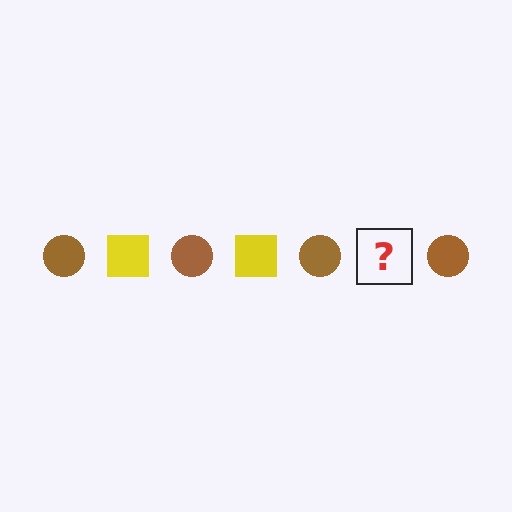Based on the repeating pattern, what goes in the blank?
The blank should be a yellow square.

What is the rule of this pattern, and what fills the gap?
The rule is that the pattern alternates between brown circle and yellow square. The gap should be filled with a yellow square.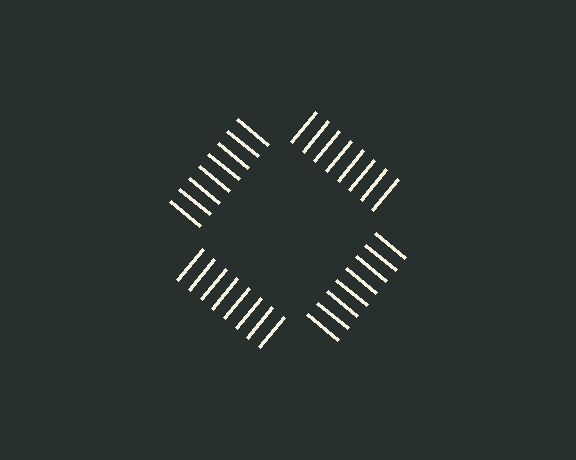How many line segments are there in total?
32 — 8 along each of the 4 edges.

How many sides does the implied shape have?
4 sides — the line-ends trace a square.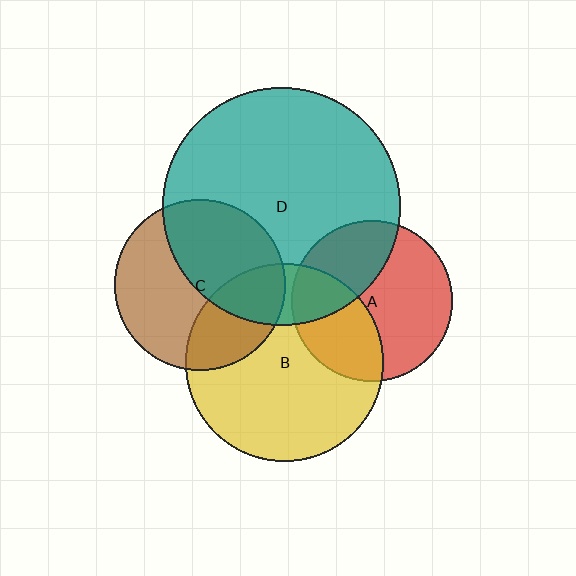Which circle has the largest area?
Circle D (teal).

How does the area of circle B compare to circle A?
Approximately 1.5 times.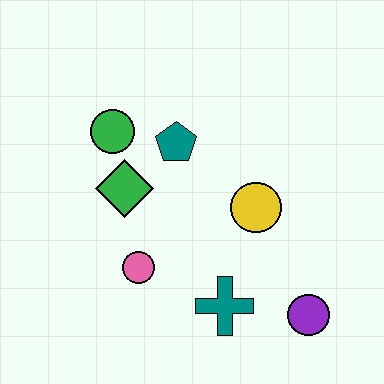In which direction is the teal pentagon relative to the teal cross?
The teal pentagon is above the teal cross.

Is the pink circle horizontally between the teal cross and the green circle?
Yes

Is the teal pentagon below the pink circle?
No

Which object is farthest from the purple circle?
The green circle is farthest from the purple circle.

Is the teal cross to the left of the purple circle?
Yes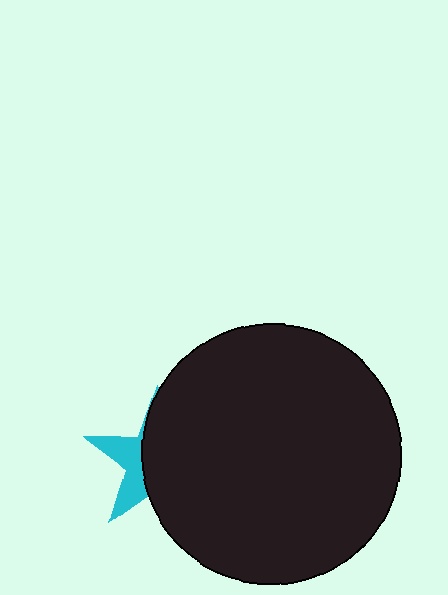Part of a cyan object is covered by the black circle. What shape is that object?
It is a star.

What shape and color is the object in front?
The object in front is a black circle.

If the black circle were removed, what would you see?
You would see the complete cyan star.